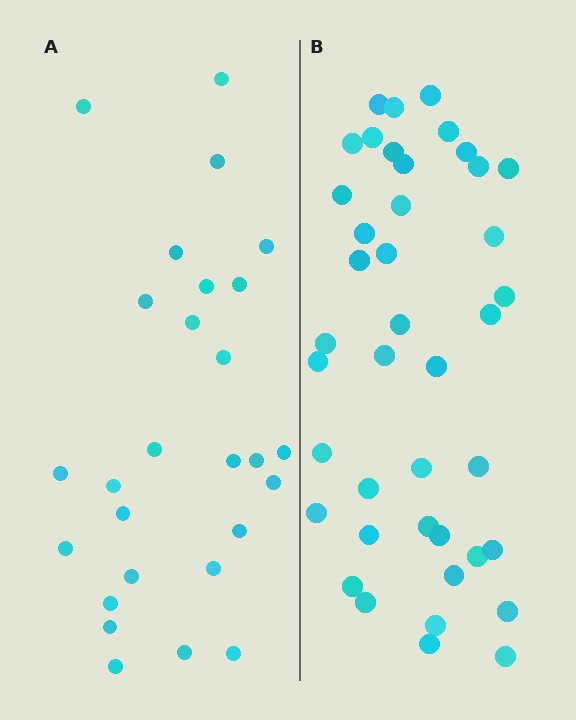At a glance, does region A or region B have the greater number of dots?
Region B (the right region) has more dots.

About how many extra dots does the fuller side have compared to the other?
Region B has approximately 15 more dots than region A.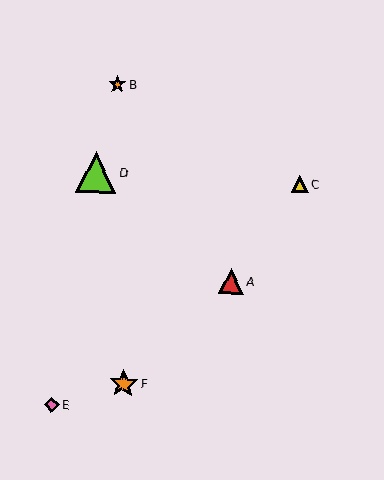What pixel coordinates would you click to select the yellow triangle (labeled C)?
Click at (300, 184) to select the yellow triangle C.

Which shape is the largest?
The lime triangle (labeled D) is the largest.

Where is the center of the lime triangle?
The center of the lime triangle is at (96, 172).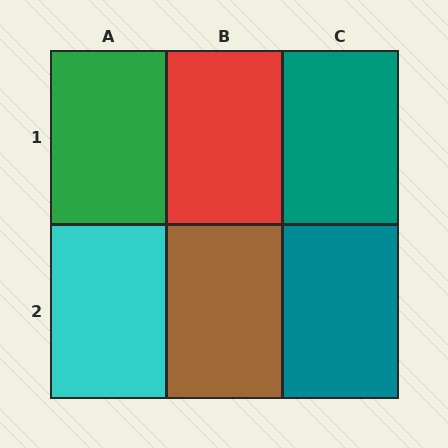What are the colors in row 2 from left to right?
Cyan, brown, teal.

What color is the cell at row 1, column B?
Red.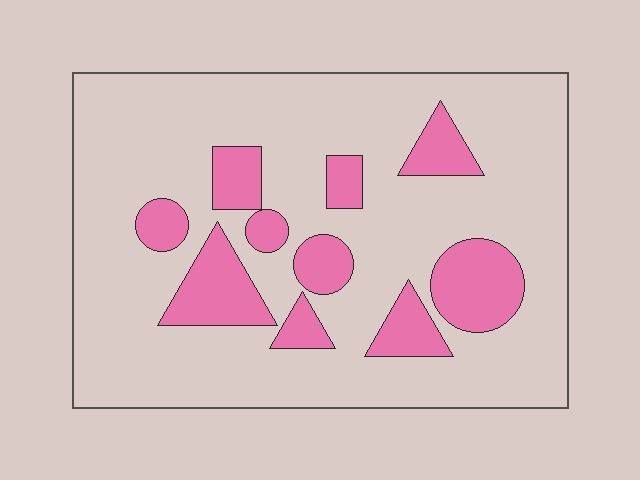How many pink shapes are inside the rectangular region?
10.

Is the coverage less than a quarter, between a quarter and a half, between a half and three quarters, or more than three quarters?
Less than a quarter.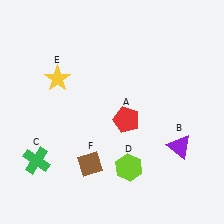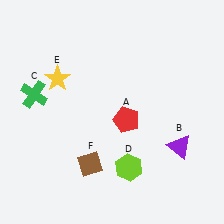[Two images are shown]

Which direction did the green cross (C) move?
The green cross (C) moved up.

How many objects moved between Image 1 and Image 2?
1 object moved between the two images.